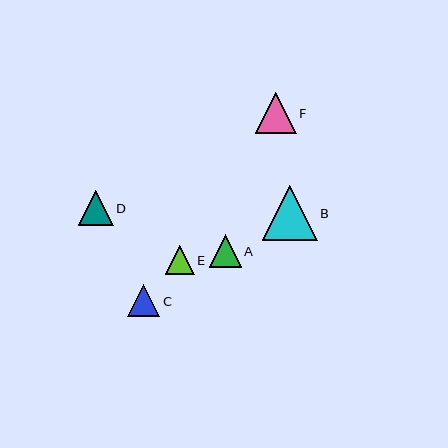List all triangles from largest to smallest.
From largest to smallest: B, F, D, A, C, E.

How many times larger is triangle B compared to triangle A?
Triangle B is approximately 1.7 times the size of triangle A.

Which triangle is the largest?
Triangle B is the largest with a size of approximately 55 pixels.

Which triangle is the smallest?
Triangle E is the smallest with a size of approximately 29 pixels.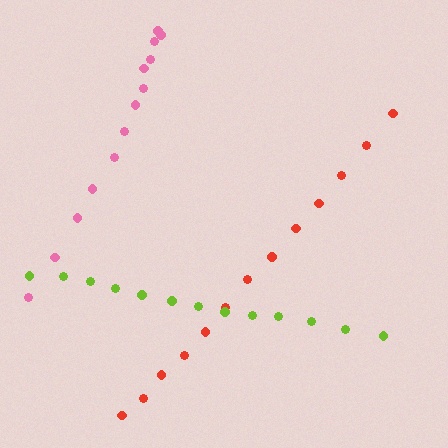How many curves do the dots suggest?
There are 3 distinct paths.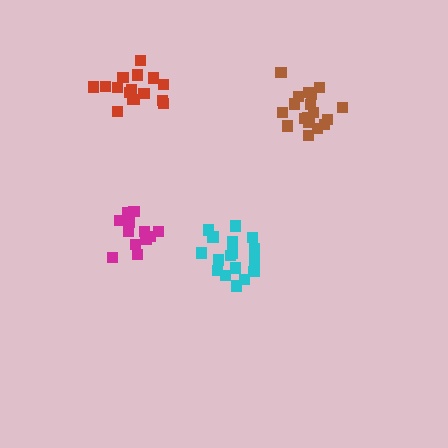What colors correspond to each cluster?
The clusters are colored: magenta, cyan, red, brown.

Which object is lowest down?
The cyan cluster is bottommost.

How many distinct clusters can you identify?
There are 4 distinct clusters.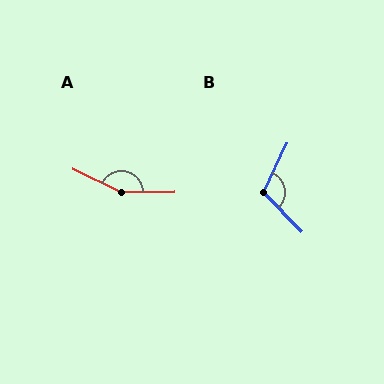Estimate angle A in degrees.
Approximately 154 degrees.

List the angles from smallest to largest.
B (111°), A (154°).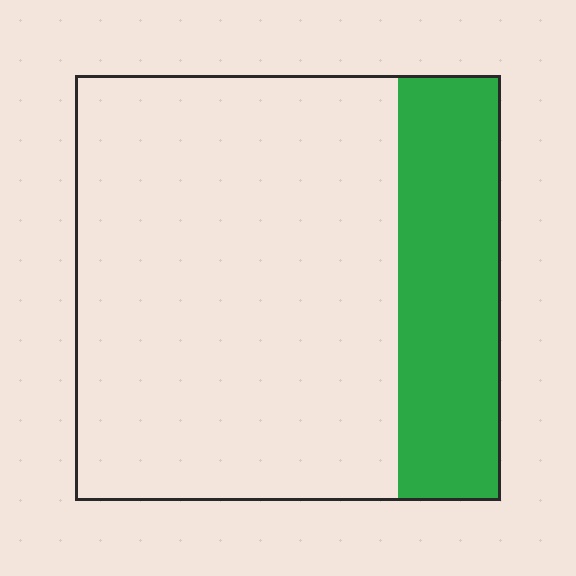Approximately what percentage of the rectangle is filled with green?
Approximately 25%.